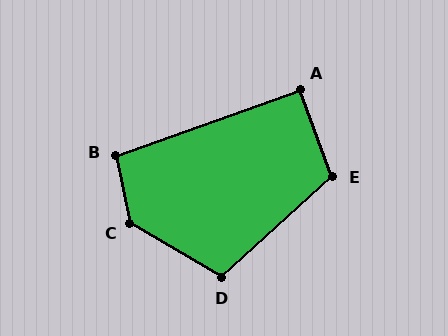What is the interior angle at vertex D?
Approximately 107 degrees (obtuse).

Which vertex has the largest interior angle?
C, at approximately 132 degrees.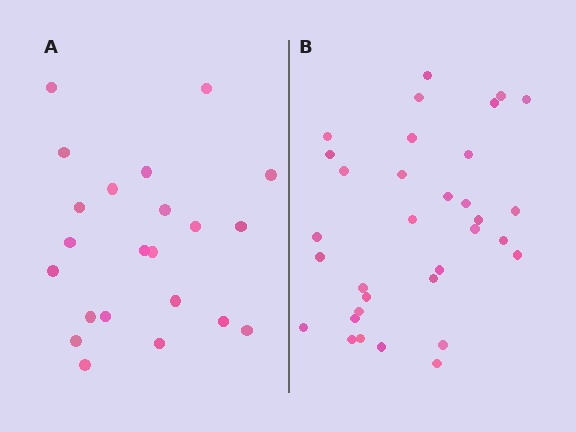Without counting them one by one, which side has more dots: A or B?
Region B (the right region) has more dots.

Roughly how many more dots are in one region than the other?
Region B has roughly 12 or so more dots than region A.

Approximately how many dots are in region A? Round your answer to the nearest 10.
About 20 dots. (The exact count is 22, which rounds to 20.)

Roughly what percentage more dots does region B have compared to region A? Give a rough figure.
About 50% more.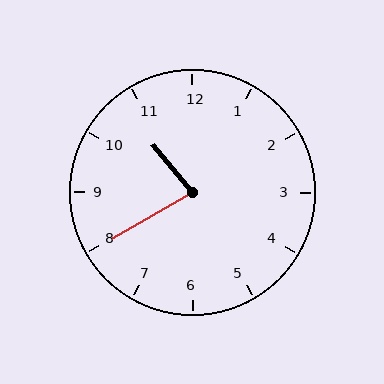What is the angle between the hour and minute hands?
Approximately 80 degrees.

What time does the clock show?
10:40.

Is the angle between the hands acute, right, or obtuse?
It is acute.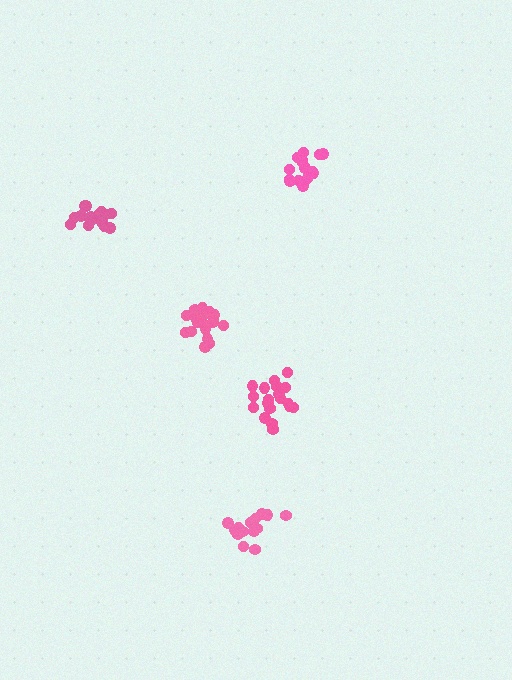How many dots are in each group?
Group 1: 15 dots, Group 2: 16 dots, Group 3: 16 dots, Group 4: 20 dots, Group 5: 19 dots (86 total).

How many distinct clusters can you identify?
There are 5 distinct clusters.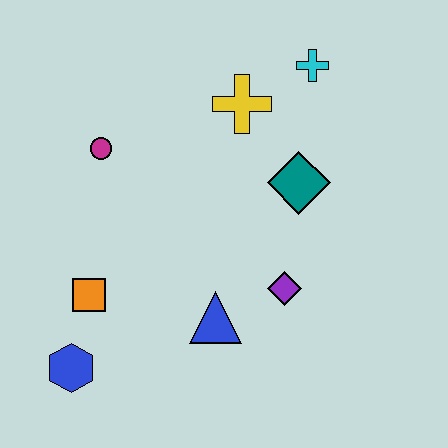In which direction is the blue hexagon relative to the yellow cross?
The blue hexagon is below the yellow cross.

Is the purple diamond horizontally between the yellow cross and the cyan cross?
Yes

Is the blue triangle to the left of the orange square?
No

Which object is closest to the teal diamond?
The yellow cross is closest to the teal diamond.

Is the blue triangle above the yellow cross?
No